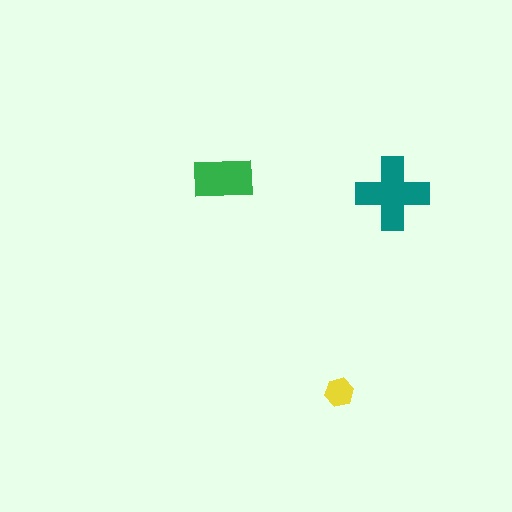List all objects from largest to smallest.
The teal cross, the green rectangle, the yellow hexagon.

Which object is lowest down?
The yellow hexagon is bottommost.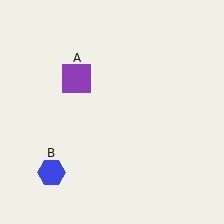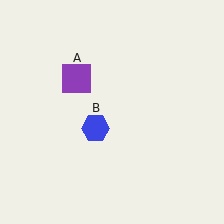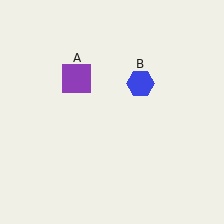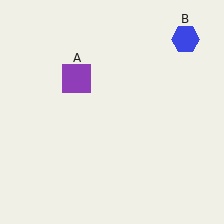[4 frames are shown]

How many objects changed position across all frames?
1 object changed position: blue hexagon (object B).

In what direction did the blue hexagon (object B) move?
The blue hexagon (object B) moved up and to the right.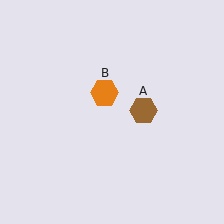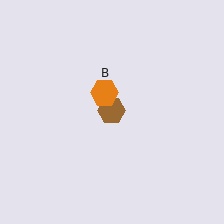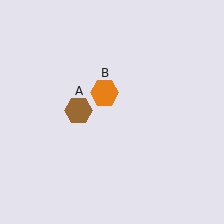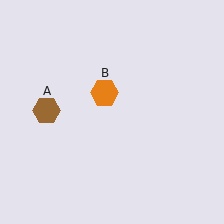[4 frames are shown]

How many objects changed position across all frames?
1 object changed position: brown hexagon (object A).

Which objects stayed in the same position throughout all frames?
Orange hexagon (object B) remained stationary.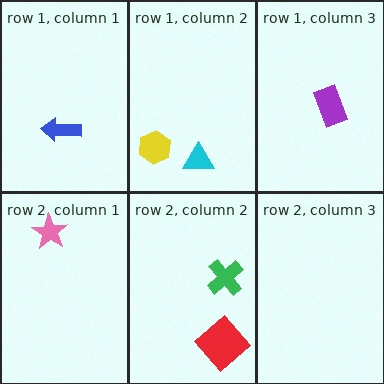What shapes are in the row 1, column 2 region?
The yellow hexagon, the cyan triangle.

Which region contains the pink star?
The row 2, column 1 region.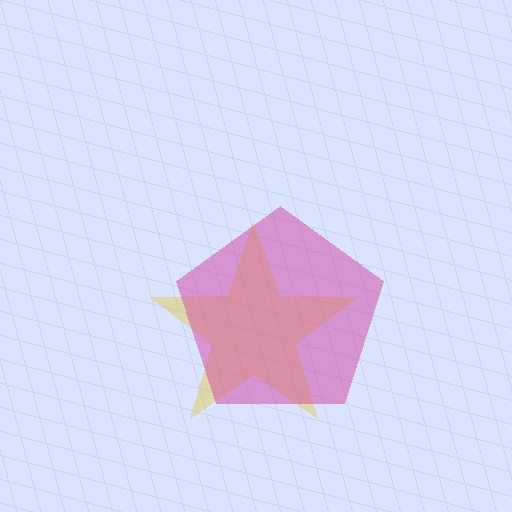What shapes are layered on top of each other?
The layered shapes are: a yellow star, a magenta pentagon.